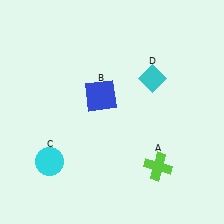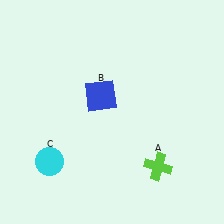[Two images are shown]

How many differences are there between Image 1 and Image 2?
There is 1 difference between the two images.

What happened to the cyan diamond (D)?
The cyan diamond (D) was removed in Image 2. It was in the top-right area of Image 1.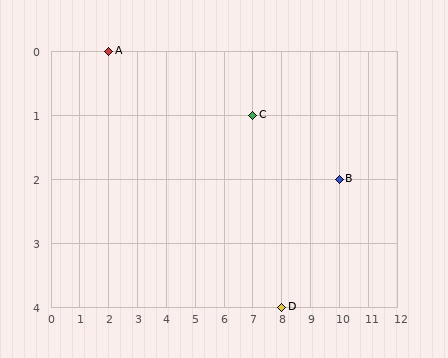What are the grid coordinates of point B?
Point B is at grid coordinates (10, 2).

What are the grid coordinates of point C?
Point C is at grid coordinates (7, 1).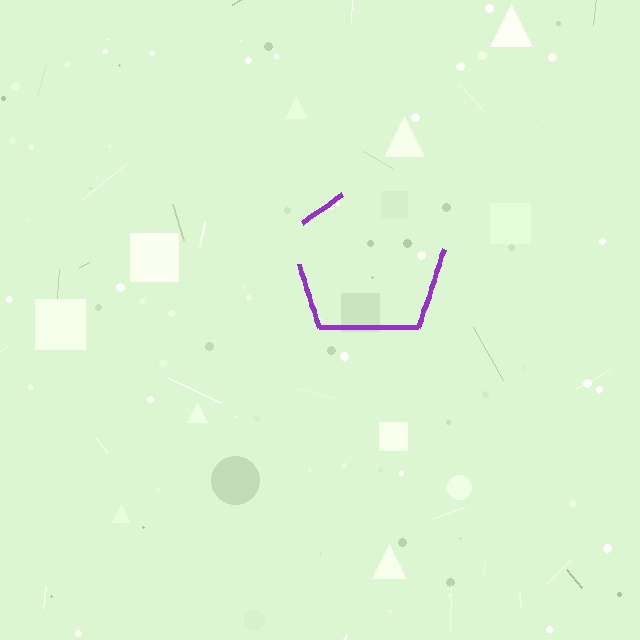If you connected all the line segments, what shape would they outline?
They would outline a pentagon.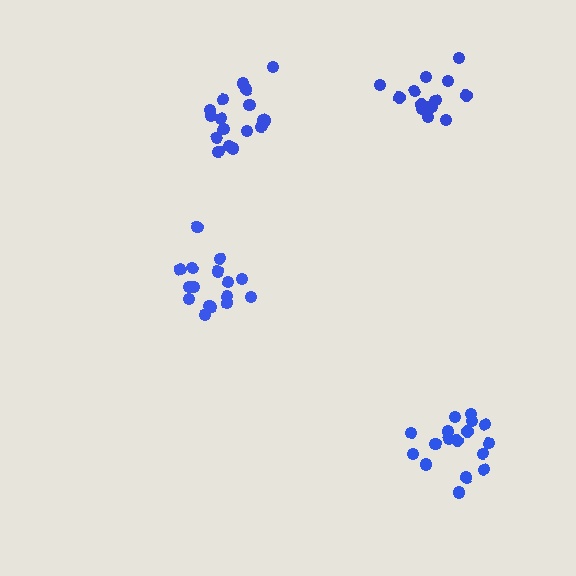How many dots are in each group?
Group 1: 17 dots, Group 2: 16 dots, Group 3: 18 dots, Group 4: 14 dots (65 total).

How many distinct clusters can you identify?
There are 4 distinct clusters.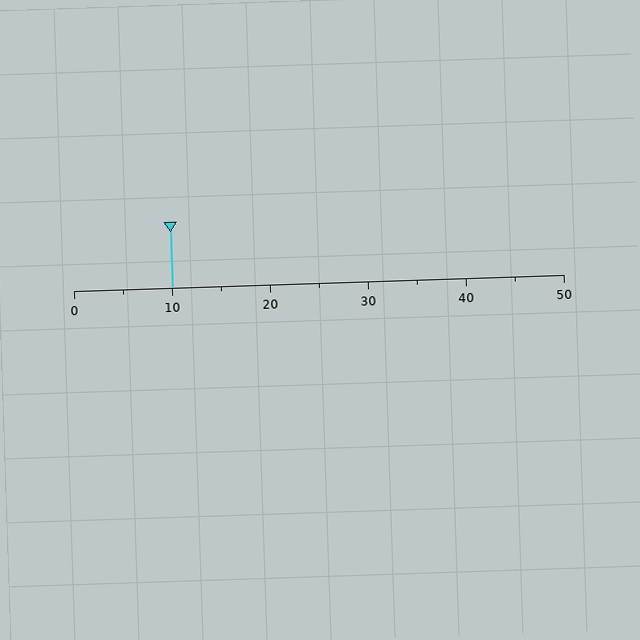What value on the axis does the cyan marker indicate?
The marker indicates approximately 10.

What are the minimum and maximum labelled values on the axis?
The axis runs from 0 to 50.